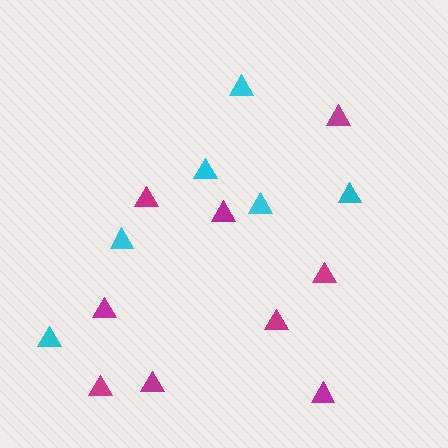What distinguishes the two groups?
There are 2 groups: one group of magenta triangles (9) and one group of cyan triangles (6).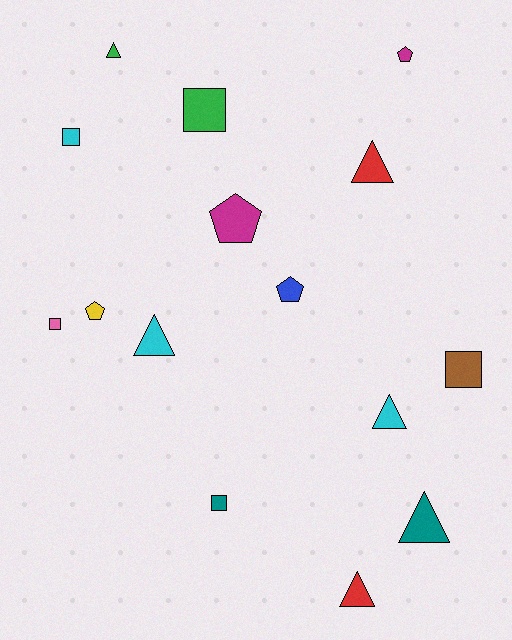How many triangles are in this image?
There are 6 triangles.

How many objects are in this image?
There are 15 objects.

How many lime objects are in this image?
There are no lime objects.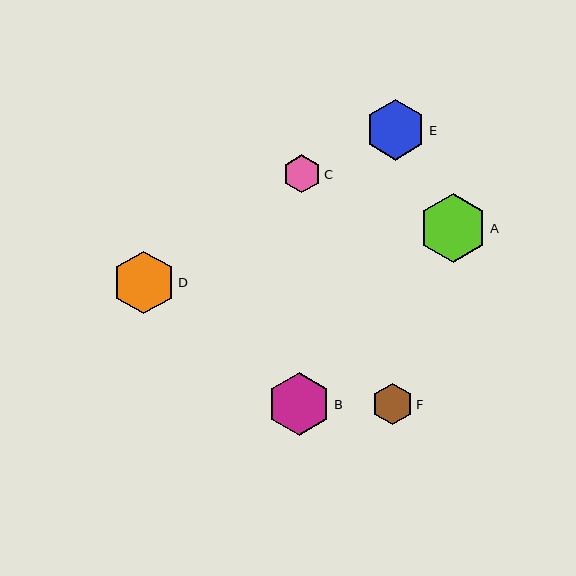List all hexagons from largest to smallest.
From largest to smallest: A, B, D, E, F, C.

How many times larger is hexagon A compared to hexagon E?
Hexagon A is approximately 1.1 times the size of hexagon E.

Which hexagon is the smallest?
Hexagon C is the smallest with a size of approximately 38 pixels.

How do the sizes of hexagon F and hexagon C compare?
Hexagon F and hexagon C are approximately the same size.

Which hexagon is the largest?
Hexagon A is the largest with a size of approximately 69 pixels.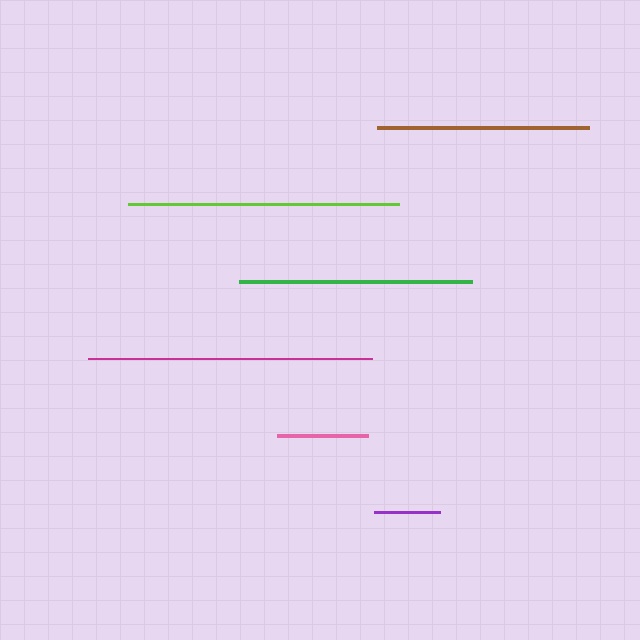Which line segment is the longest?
The magenta line is the longest at approximately 284 pixels.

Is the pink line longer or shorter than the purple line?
The pink line is longer than the purple line.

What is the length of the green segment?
The green segment is approximately 233 pixels long.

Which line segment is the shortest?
The purple line is the shortest at approximately 66 pixels.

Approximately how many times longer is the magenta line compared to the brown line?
The magenta line is approximately 1.3 times the length of the brown line.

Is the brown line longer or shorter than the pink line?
The brown line is longer than the pink line.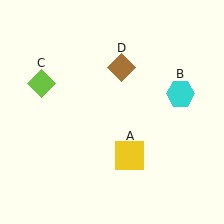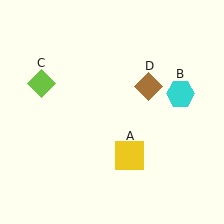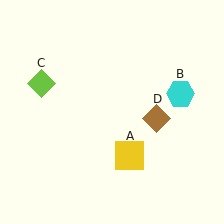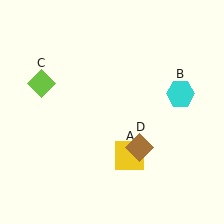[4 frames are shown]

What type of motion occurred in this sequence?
The brown diamond (object D) rotated clockwise around the center of the scene.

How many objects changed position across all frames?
1 object changed position: brown diamond (object D).